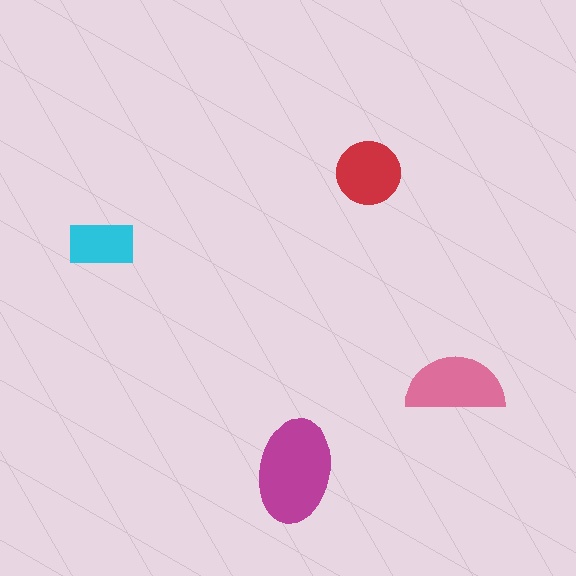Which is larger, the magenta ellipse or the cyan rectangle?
The magenta ellipse.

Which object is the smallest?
The cyan rectangle.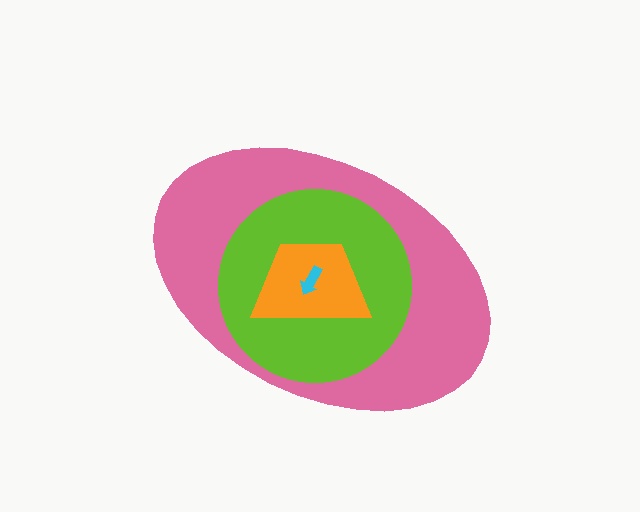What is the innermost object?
The cyan arrow.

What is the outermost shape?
The pink ellipse.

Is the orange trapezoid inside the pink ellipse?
Yes.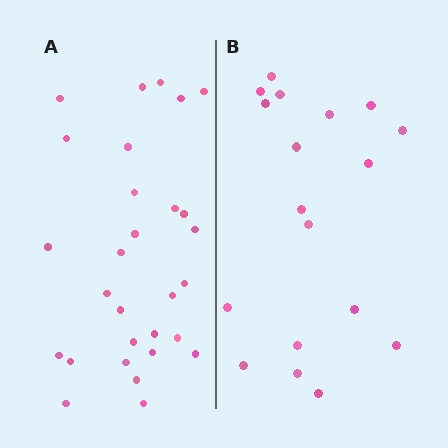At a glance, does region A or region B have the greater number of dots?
Region A (the left region) has more dots.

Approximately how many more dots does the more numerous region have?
Region A has roughly 12 or so more dots than region B.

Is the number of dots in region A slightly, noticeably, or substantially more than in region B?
Region A has substantially more. The ratio is roughly 1.6 to 1.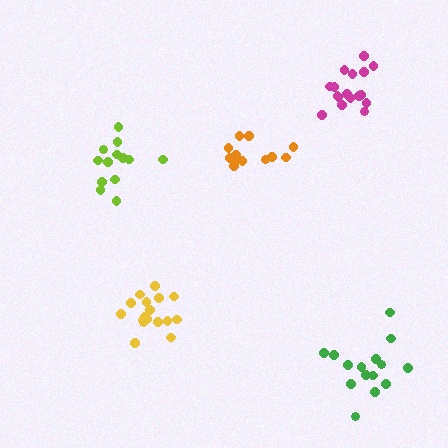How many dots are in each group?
Group 1: 18 dots, Group 2: 15 dots, Group 3: 13 dots, Group 4: 12 dots, Group 5: 17 dots (75 total).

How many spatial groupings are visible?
There are 5 spatial groupings.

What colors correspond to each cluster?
The clusters are colored: yellow, green, lime, orange, magenta.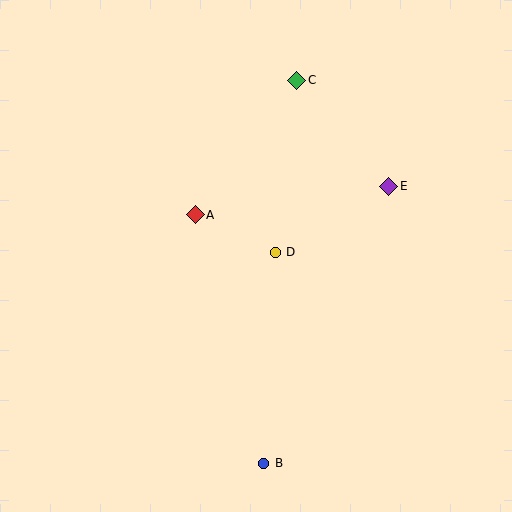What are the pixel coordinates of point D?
Point D is at (275, 252).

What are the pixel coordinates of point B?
Point B is at (263, 463).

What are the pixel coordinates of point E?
Point E is at (389, 186).